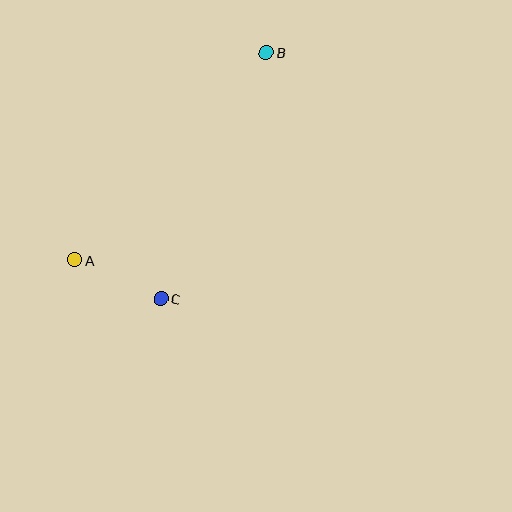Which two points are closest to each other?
Points A and C are closest to each other.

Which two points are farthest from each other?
Points A and B are farthest from each other.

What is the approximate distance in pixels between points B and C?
The distance between B and C is approximately 268 pixels.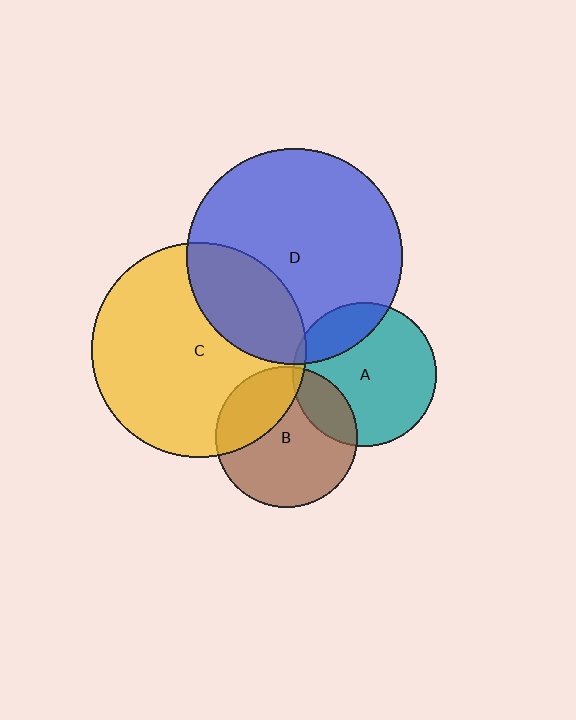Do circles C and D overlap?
Yes.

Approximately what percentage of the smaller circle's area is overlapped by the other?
Approximately 25%.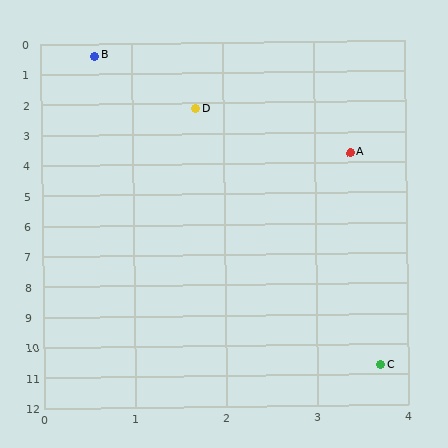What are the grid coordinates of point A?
Point A is at approximately (3.4, 3.7).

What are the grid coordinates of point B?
Point B is at approximately (0.6, 0.4).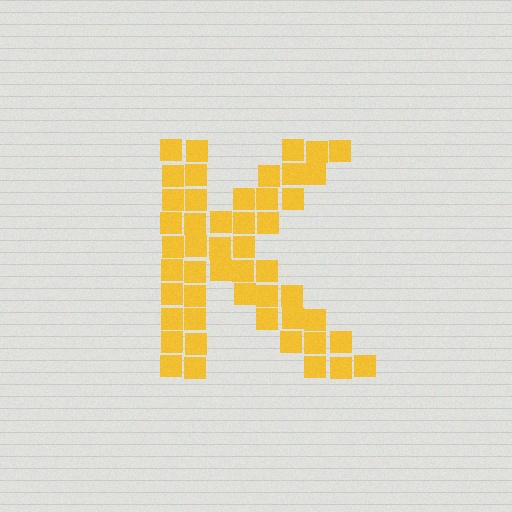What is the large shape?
The large shape is the letter K.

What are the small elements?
The small elements are squares.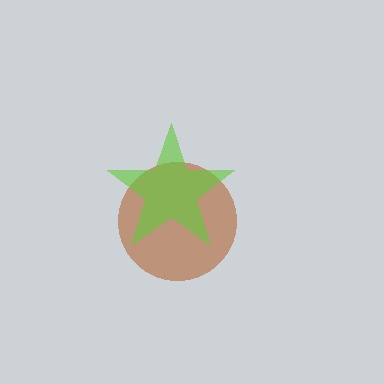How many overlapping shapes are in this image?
There are 2 overlapping shapes in the image.